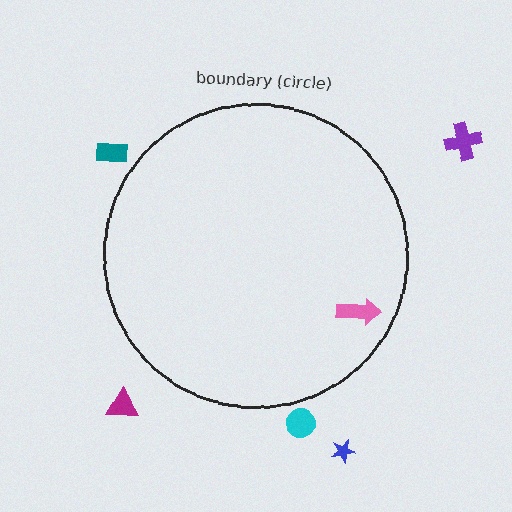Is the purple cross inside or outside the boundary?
Outside.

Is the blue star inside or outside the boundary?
Outside.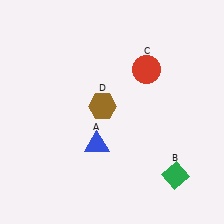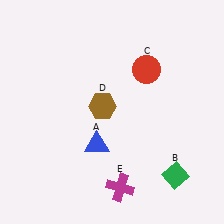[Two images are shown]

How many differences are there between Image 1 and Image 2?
There is 1 difference between the two images.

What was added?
A magenta cross (E) was added in Image 2.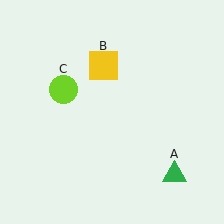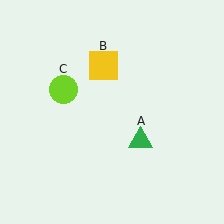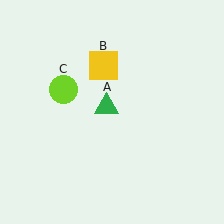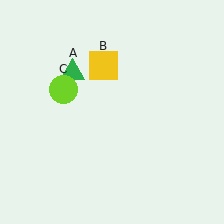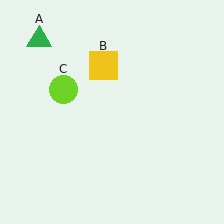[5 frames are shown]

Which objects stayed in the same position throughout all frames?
Yellow square (object B) and lime circle (object C) remained stationary.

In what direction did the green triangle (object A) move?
The green triangle (object A) moved up and to the left.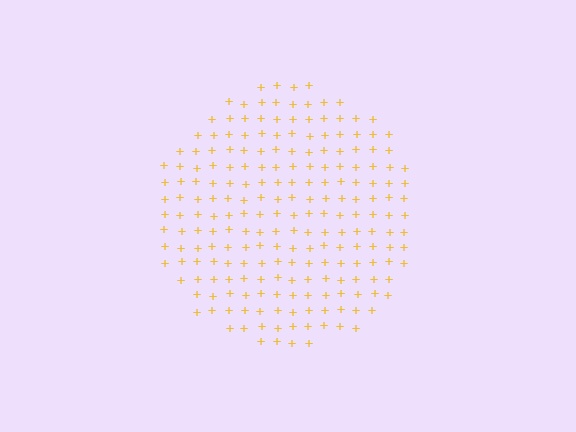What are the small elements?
The small elements are plus signs.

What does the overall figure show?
The overall figure shows a circle.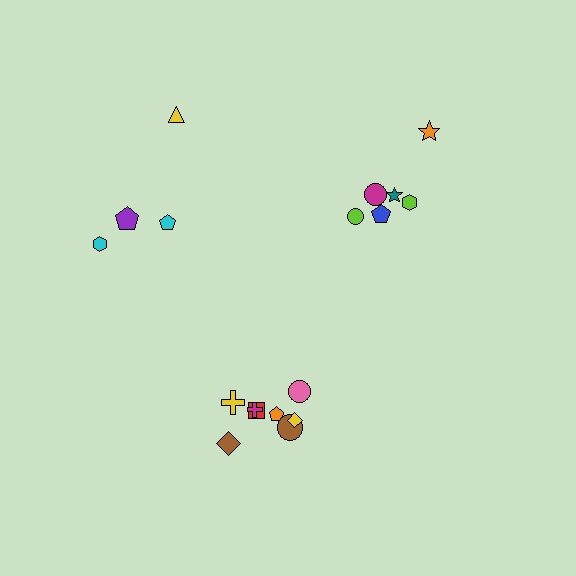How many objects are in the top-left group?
There are 4 objects.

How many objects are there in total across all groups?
There are 18 objects.